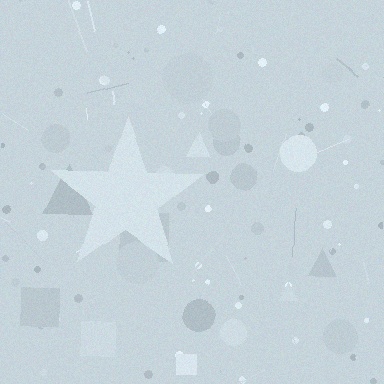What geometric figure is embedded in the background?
A star is embedded in the background.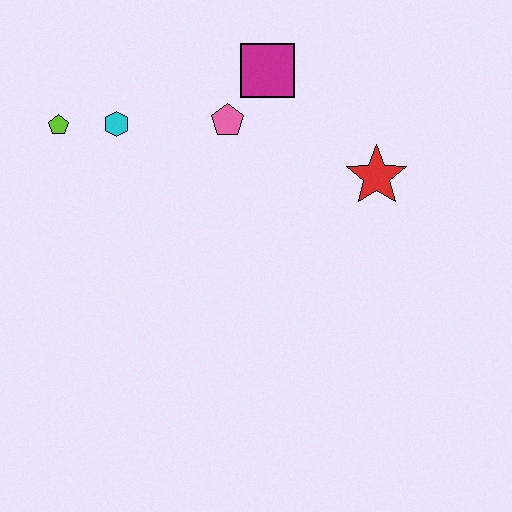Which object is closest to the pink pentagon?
The magenta square is closest to the pink pentagon.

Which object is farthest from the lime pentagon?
The red star is farthest from the lime pentagon.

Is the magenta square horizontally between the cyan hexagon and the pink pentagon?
No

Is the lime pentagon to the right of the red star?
No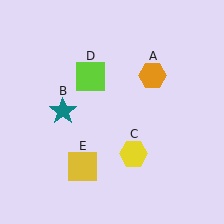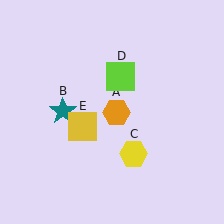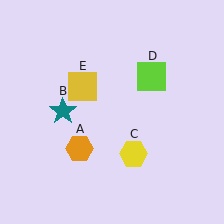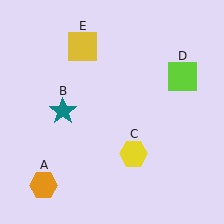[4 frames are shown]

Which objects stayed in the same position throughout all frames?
Teal star (object B) and yellow hexagon (object C) remained stationary.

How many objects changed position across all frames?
3 objects changed position: orange hexagon (object A), lime square (object D), yellow square (object E).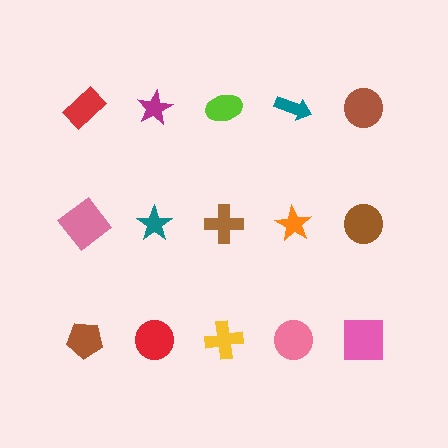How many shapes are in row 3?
5 shapes.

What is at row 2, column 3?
A brown cross.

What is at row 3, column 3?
A yellow cross.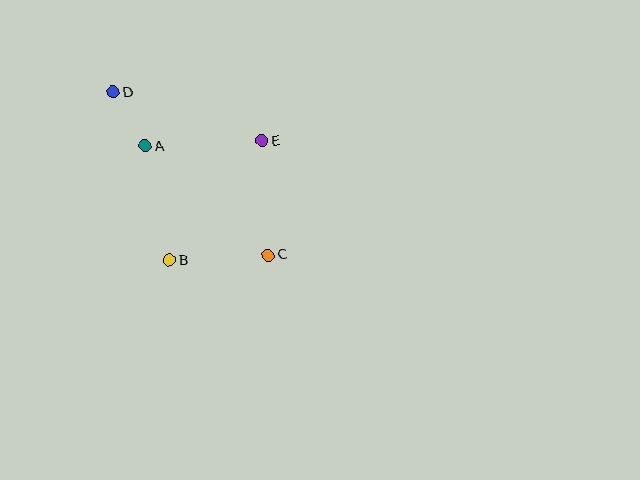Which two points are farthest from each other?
Points C and D are farthest from each other.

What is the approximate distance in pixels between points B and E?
The distance between B and E is approximately 151 pixels.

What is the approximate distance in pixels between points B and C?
The distance between B and C is approximately 99 pixels.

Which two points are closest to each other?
Points A and D are closest to each other.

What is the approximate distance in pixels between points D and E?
The distance between D and E is approximately 157 pixels.